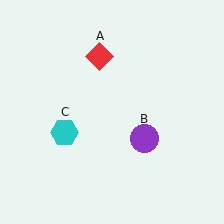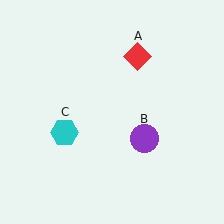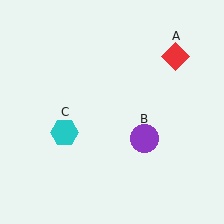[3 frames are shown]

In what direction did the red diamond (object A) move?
The red diamond (object A) moved right.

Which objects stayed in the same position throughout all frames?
Purple circle (object B) and cyan hexagon (object C) remained stationary.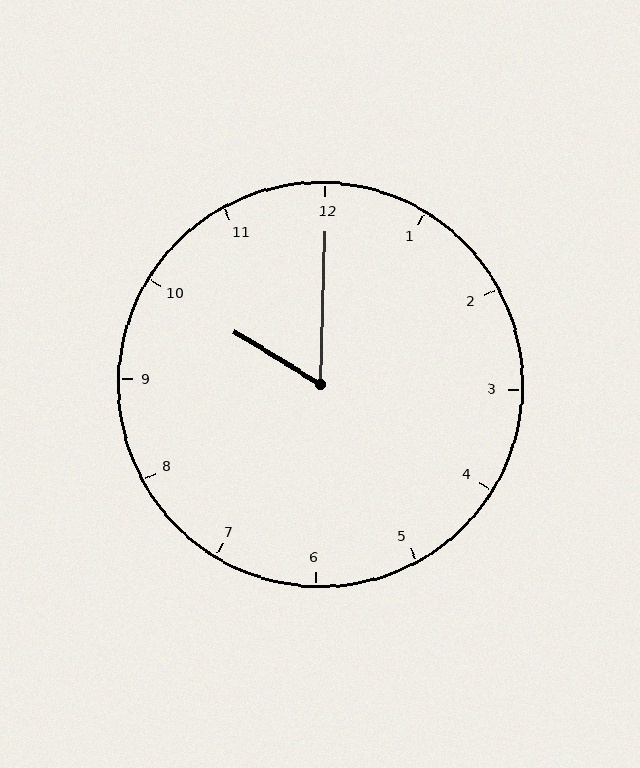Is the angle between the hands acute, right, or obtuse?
It is acute.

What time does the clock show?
10:00.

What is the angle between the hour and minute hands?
Approximately 60 degrees.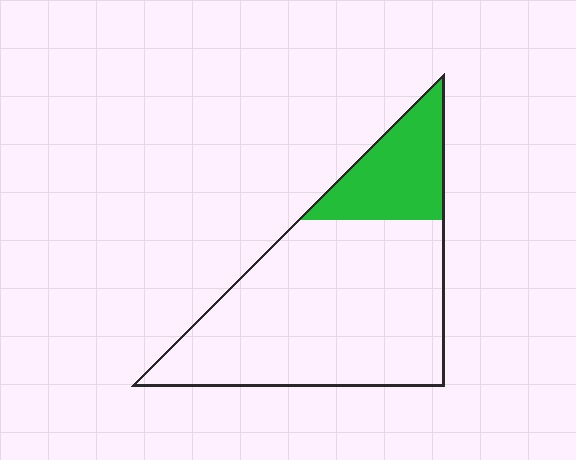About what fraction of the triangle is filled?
About one fifth (1/5).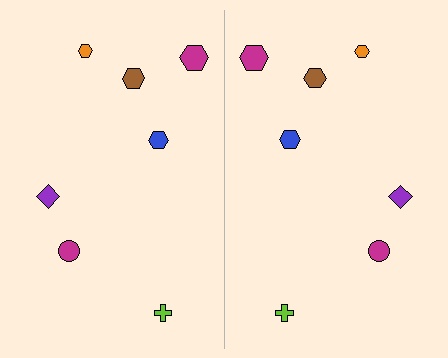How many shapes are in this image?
There are 14 shapes in this image.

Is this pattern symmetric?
Yes, this pattern has bilateral (reflection) symmetry.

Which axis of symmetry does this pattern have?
The pattern has a vertical axis of symmetry running through the center of the image.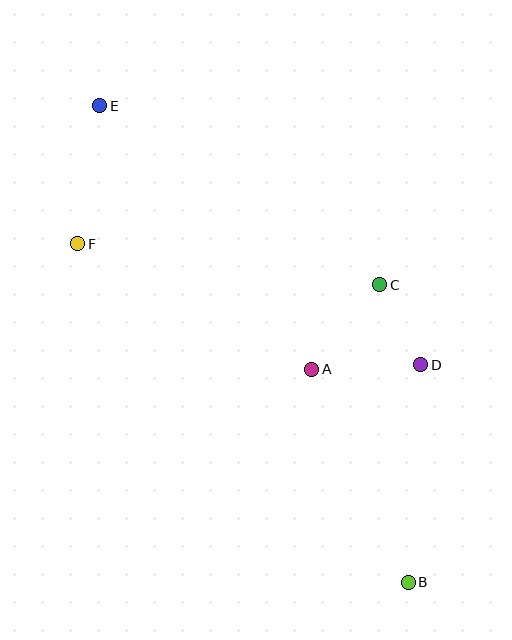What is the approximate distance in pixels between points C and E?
The distance between C and E is approximately 332 pixels.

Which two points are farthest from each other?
Points B and E are farthest from each other.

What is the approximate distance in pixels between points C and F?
The distance between C and F is approximately 304 pixels.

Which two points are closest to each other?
Points C and D are closest to each other.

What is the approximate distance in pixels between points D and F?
The distance between D and F is approximately 364 pixels.